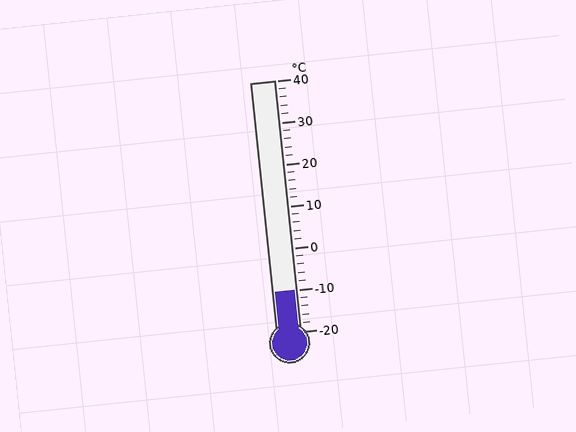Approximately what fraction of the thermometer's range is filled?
The thermometer is filled to approximately 15% of its range.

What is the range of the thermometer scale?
The thermometer scale ranges from -20°C to 40°C.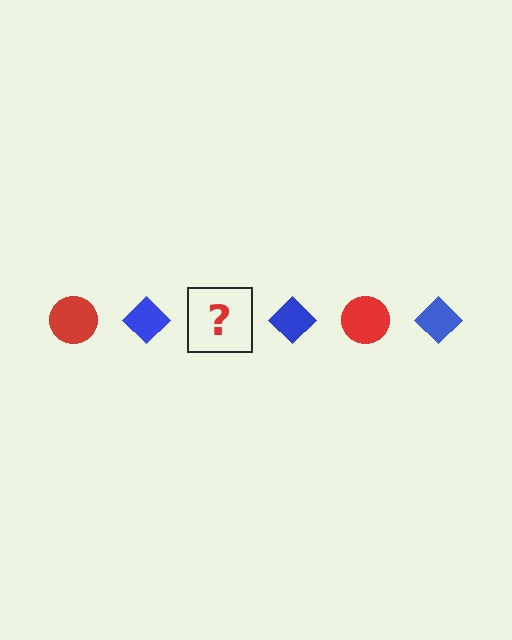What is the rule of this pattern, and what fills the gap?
The rule is that the pattern alternates between red circle and blue diamond. The gap should be filled with a red circle.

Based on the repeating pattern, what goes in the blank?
The blank should be a red circle.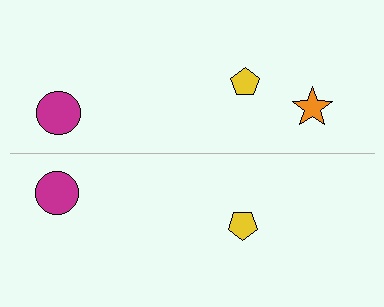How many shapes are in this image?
There are 5 shapes in this image.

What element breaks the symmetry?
A orange star is missing from the bottom side.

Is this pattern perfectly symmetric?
No, the pattern is not perfectly symmetric. A orange star is missing from the bottom side.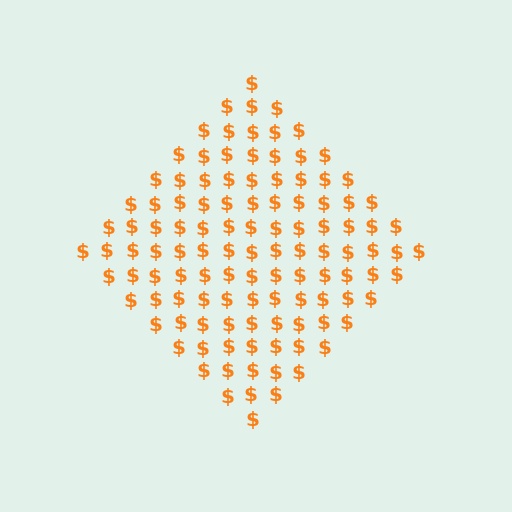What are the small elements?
The small elements are dollar signs.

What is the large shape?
The large shape is a diamond.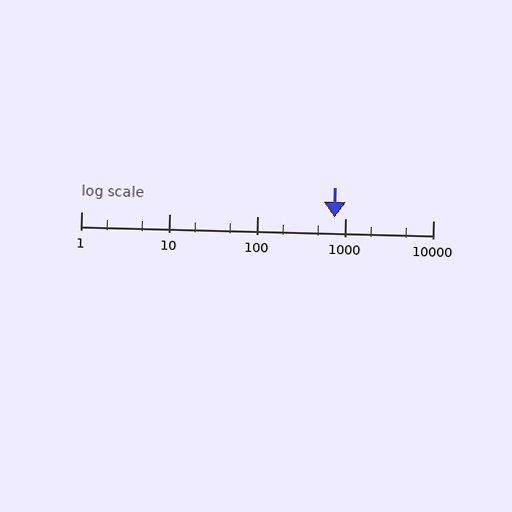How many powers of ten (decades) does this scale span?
The scale spans 4 decades, from 1 to 10000.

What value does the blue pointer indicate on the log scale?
The pointer indicates approximately 750.